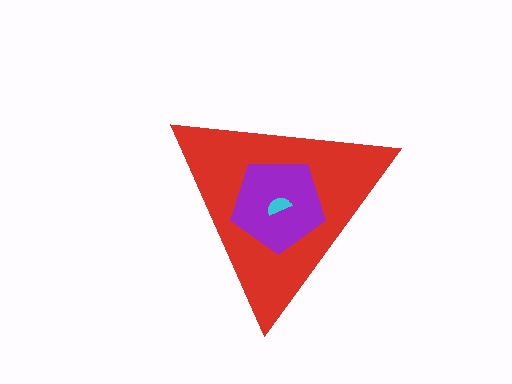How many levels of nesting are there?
3.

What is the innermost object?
The cyan semicircle.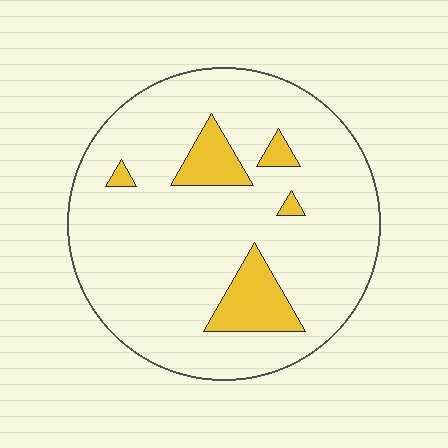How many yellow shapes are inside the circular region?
5.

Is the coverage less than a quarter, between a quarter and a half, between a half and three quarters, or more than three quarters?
Less than a quarter.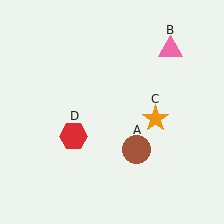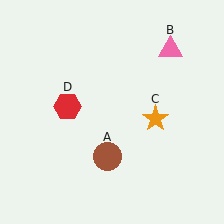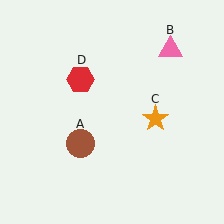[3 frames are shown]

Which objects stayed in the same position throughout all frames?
Pink triangle (object B) and orange star (object C) remained stationary.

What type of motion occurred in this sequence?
The brown circle (object A), red hexagon (object D) rotated clockwise around the center of the scene.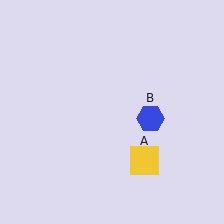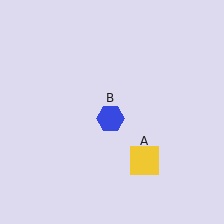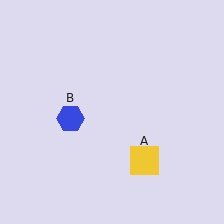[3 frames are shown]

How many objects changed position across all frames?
1 object changed position: blue hexagon (object B).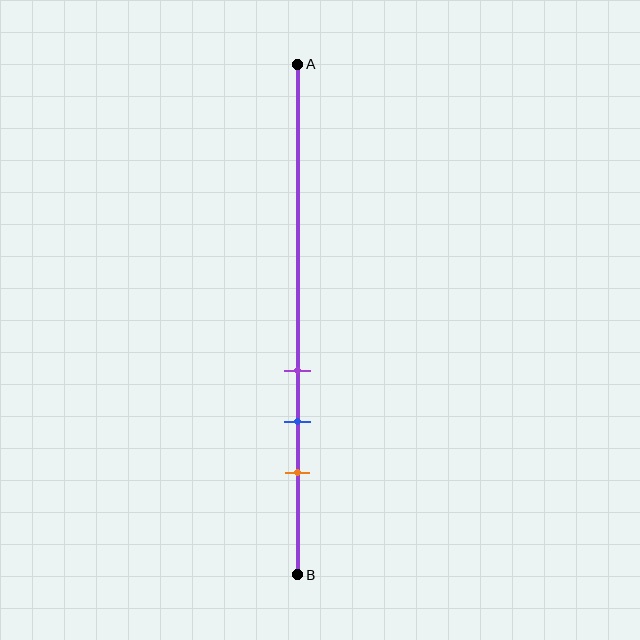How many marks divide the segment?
There are 3 marks dividing the segment.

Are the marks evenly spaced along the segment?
Yes, the marks are approximately evenly spaced.